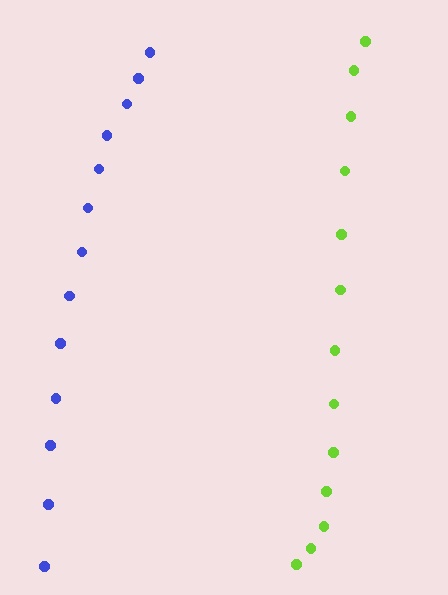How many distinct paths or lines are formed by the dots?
There are 2 distinct paths.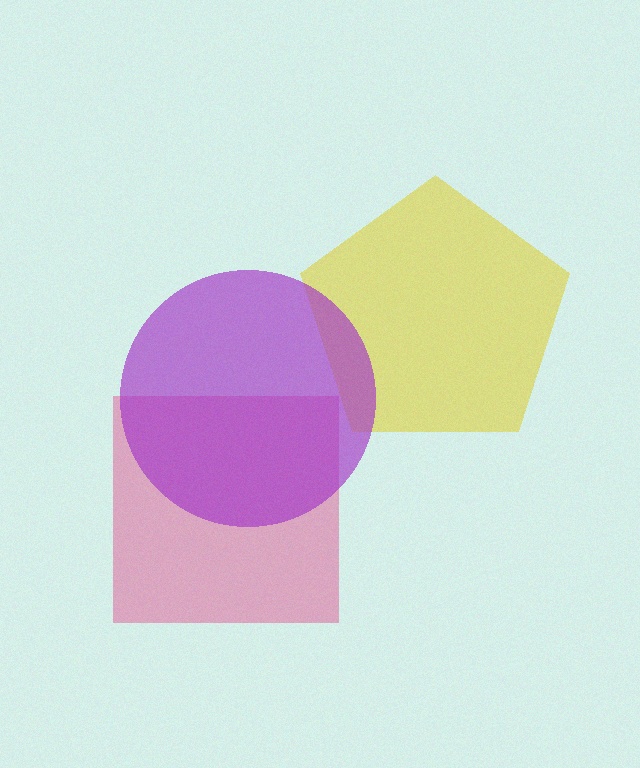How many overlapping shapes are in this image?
There are 3 overlapping shapes in the image.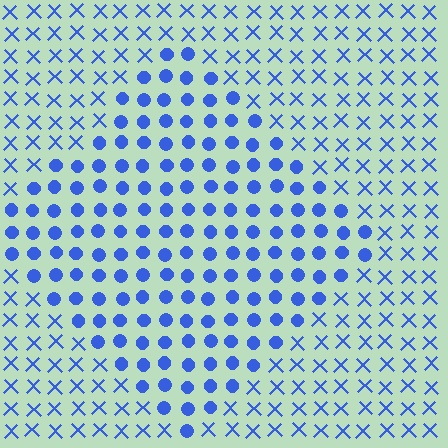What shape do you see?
I see a diamond.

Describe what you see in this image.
The image is filled with small blue elements arranged in a uniform grid. A diamond-shaped region contains circles, while the surrounding area contains X marks. The boundary is defined purely by the change in element shape.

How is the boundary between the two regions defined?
The boundary is defined by a change in element shape: circles inside vs. X marks outside. All elements share the same color and spacing.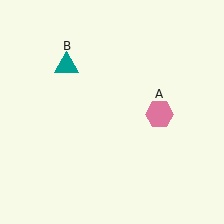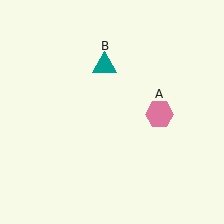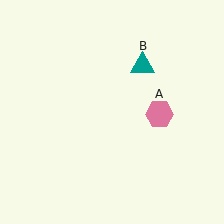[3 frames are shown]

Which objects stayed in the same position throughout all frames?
Pink hexagon (object A) remained stationary.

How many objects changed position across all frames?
1 object changed position: teal triangle (object B).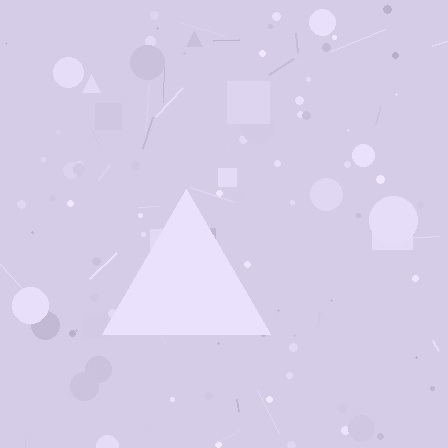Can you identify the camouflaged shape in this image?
The camouflaged shape is a triangle.